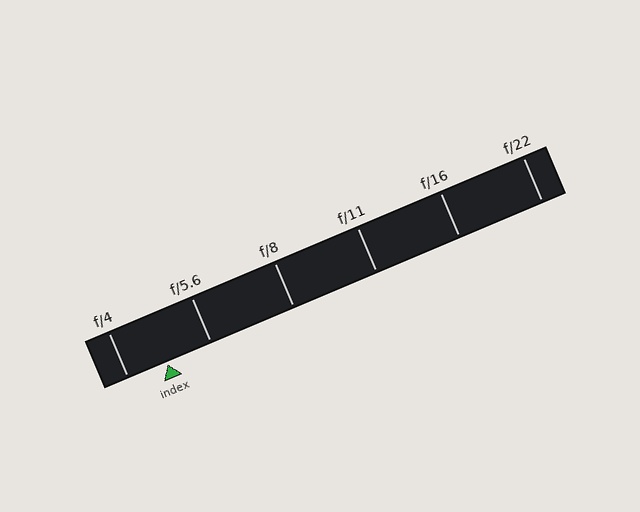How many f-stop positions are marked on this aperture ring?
There are 6 f-stop positions marked.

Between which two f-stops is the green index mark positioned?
The index mark is between f/4 and f/5.6.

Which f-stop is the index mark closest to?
The index mark is closest to f/4.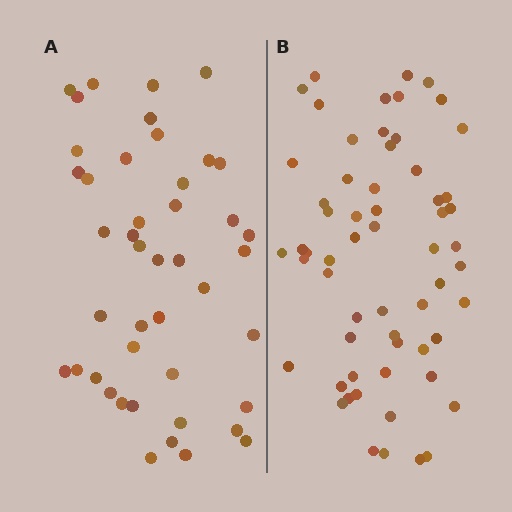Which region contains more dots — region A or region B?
Region B (the right region) has more dots.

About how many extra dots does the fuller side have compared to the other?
Region B has approximately 15 more dots than region A.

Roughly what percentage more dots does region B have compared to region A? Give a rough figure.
About 35% more.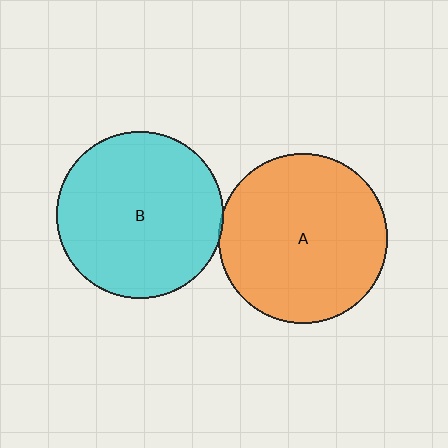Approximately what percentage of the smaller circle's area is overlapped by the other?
Approximately 5%.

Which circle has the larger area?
Circle A (orange).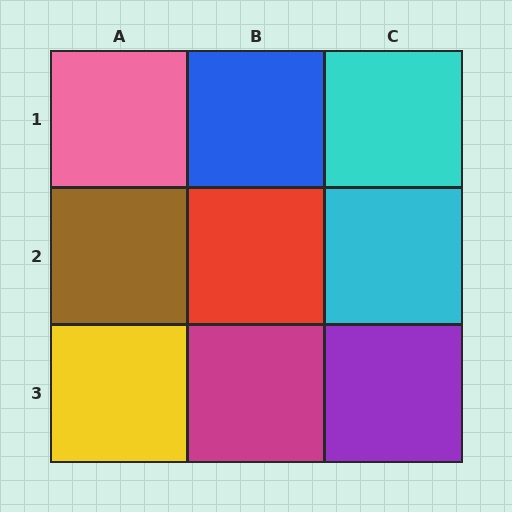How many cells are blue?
1 cell is blue.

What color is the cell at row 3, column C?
Purple.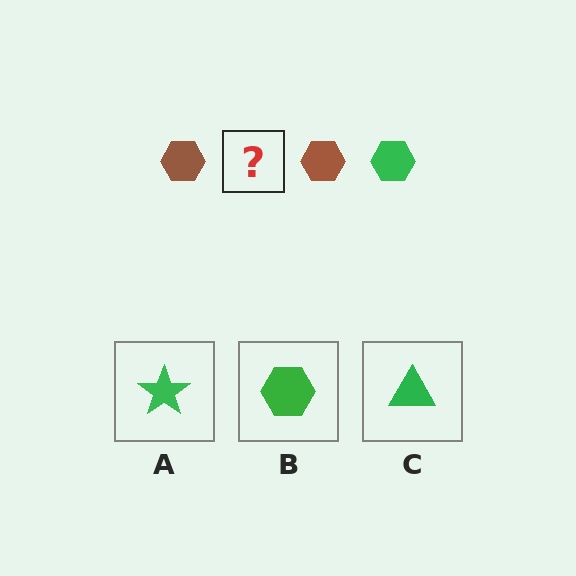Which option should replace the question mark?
Option B.